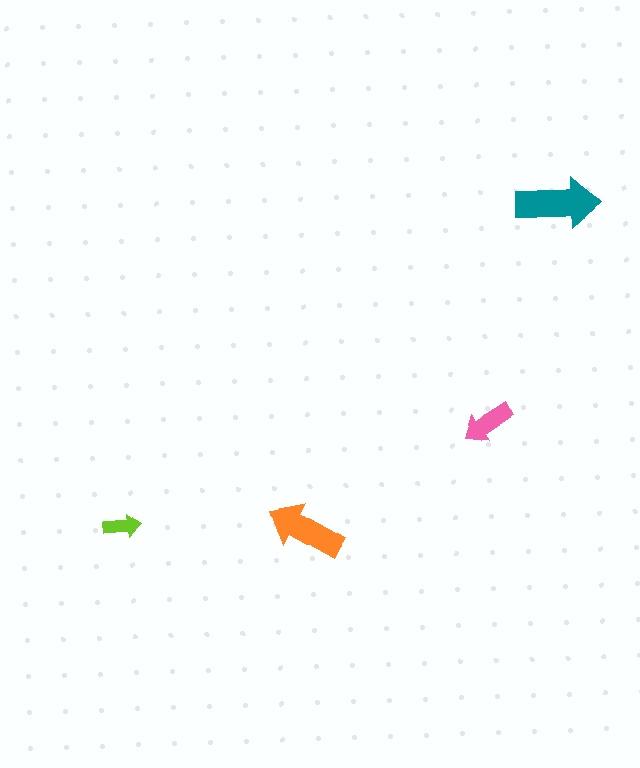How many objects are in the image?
There are 4 objects in the image.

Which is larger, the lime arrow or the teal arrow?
The teal one.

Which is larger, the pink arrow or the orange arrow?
The orange one.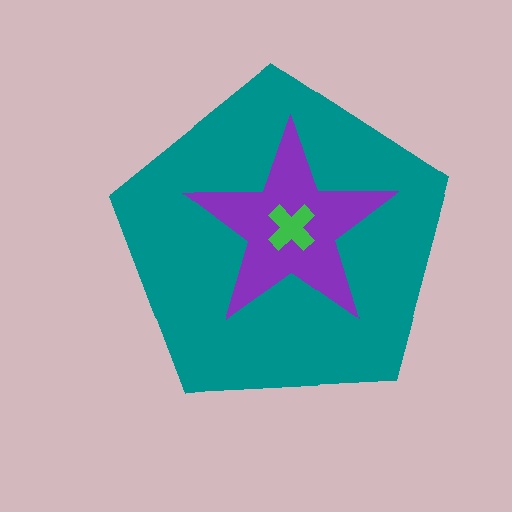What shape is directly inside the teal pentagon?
The purple star.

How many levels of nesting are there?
3.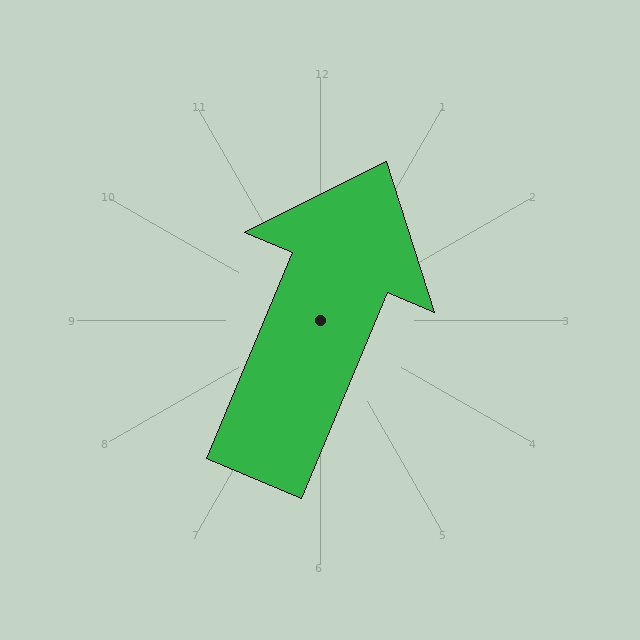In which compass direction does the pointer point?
Northeast.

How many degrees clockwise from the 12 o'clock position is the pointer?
Approximately 23 degrees.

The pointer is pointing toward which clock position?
Roughly 1 o'clock.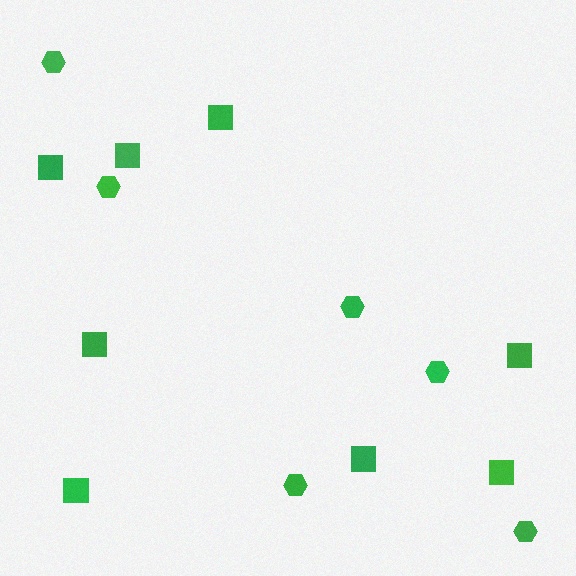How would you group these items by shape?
There are 2 groups: one group of hexagons (6) and one group of squares (8).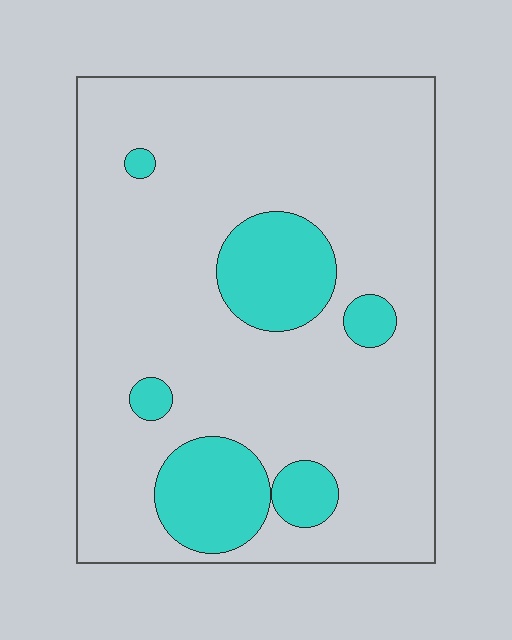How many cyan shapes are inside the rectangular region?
6.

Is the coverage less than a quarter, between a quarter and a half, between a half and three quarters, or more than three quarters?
Less than a quarter.